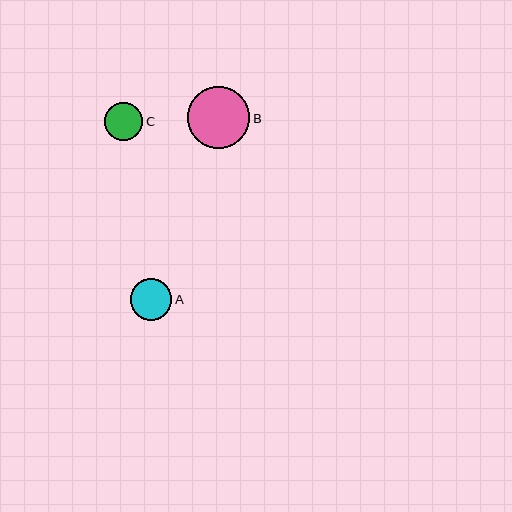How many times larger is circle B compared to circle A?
Circle B is approximately 1.5 times the size of circle A.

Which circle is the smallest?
Circle C is the smallest with a size of approximately 38 pixels.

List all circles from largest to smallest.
From largest to smallest: B, A, C.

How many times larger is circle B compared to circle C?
Circle B is approximately 1.6 times the size of circle C.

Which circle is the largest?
Circle B is the largest with a size of approximately 63 pixels.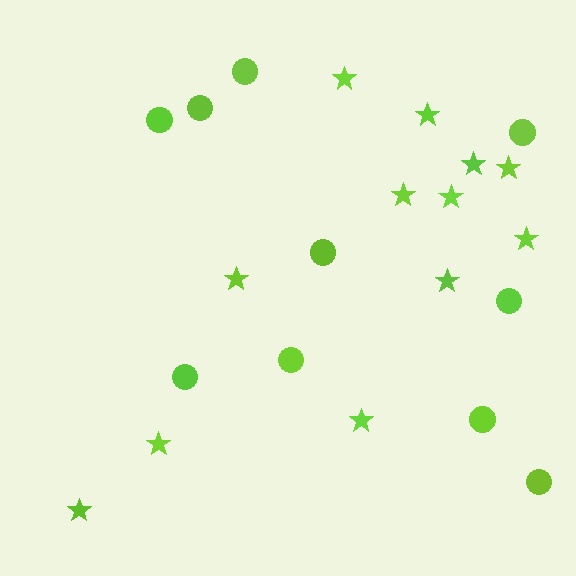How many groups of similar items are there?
There are 2 groups: one group of stars (12) and one group of circles (10).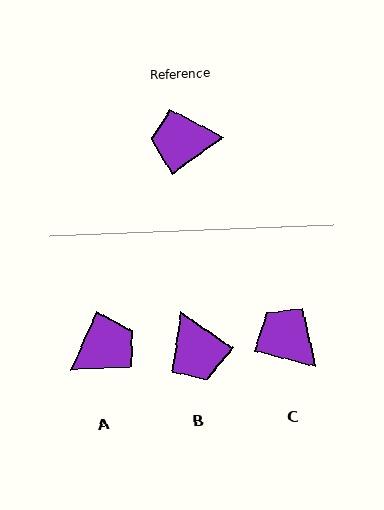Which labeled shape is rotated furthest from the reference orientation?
A, about 149 degrees away.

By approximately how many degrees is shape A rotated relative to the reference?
Approximately 149 degrees clockwise.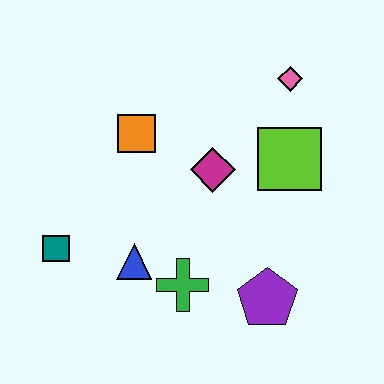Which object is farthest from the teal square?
The pink diamond is farthest from the teal square.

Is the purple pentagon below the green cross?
Yes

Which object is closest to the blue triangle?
The green cross is closest to the blue triangle.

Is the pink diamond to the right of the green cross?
Yes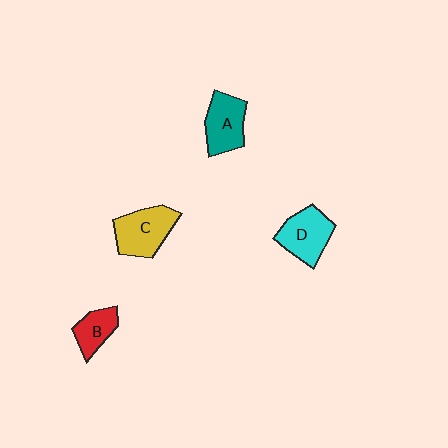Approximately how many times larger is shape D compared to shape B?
Approximately 1.5 times.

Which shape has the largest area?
Shape C (yellow).